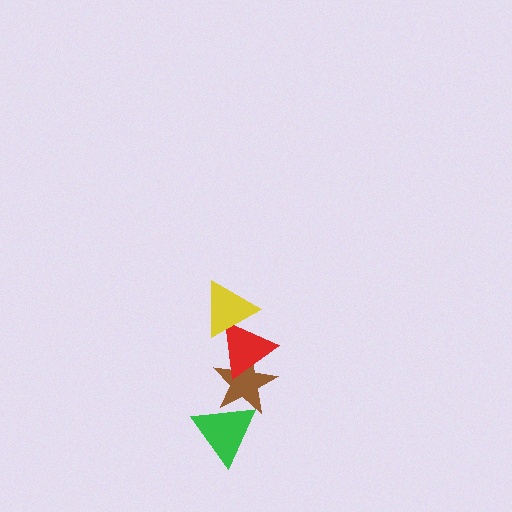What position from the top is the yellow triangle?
The yellow triangle is 1st from the top.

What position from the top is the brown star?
The brown star is 3rd from the top.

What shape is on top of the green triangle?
The brown star is on top of the green triangle.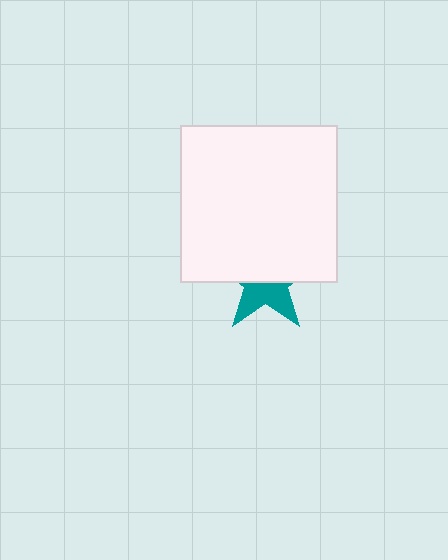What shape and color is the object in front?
The object in front is a white square.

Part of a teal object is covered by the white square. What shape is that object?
It is a star.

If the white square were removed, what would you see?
You would see the complete teal star.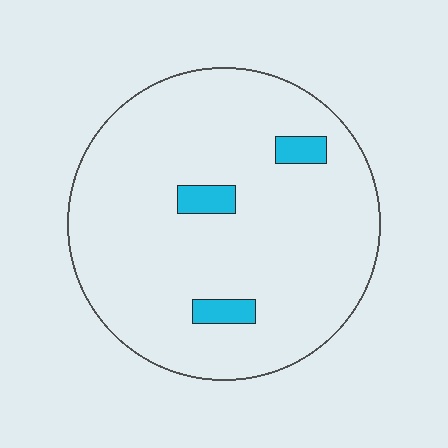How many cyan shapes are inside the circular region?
3.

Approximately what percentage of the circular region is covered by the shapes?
Approximately 5%.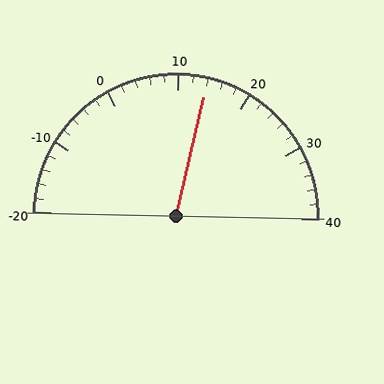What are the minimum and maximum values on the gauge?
The gauge ranges from -20 to 40.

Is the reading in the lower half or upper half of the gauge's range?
The reading is in the upper half of the range (-20 to 40).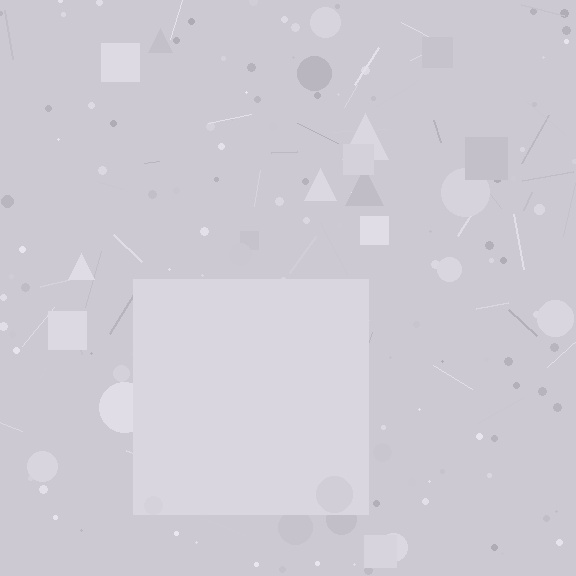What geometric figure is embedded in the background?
A square is embedded in the background.